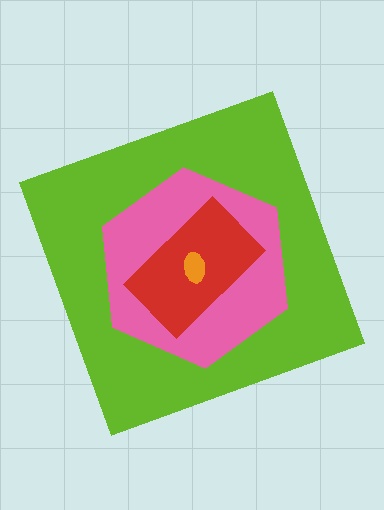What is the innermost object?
The orange ellipse.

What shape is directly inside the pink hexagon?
The red rectangle.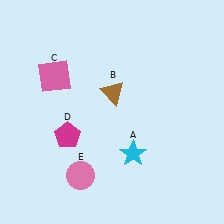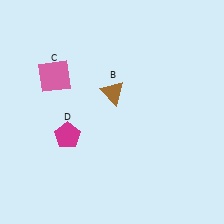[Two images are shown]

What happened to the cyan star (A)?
The cyan star (A) was removed in Image 2. It was in the bottom-right area of Image 1.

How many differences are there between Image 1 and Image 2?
There are 2 differences between the two images.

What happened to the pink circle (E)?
The pink circle (E) was removed in Image 2. It was in the bottom-left area of Image 1.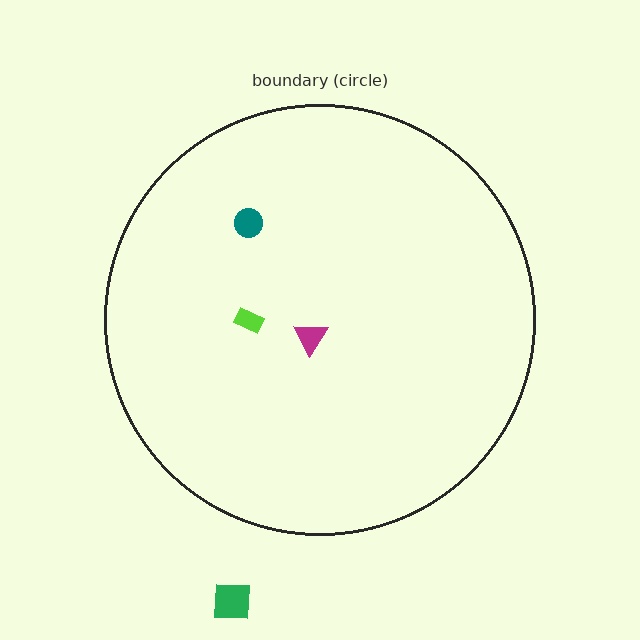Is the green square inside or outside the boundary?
Outside.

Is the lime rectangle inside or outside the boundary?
Inside.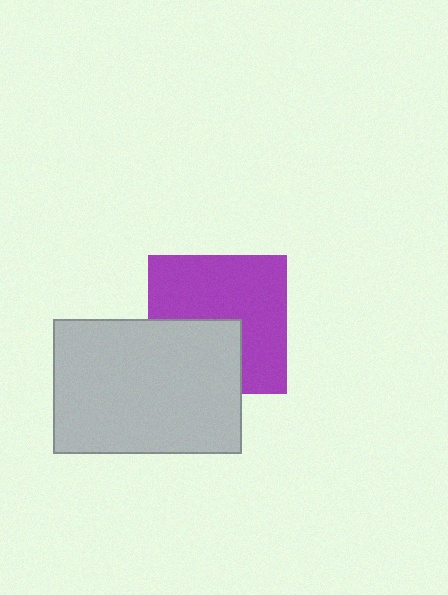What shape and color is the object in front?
The object in front is a light gray rectangle.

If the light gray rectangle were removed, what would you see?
You would see the complete purple square.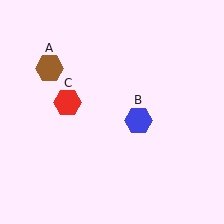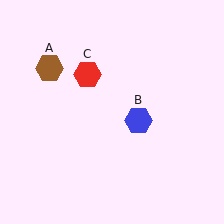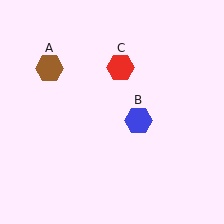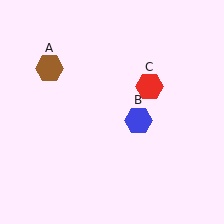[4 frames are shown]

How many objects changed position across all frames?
1 object changed position: red hexagon (object C).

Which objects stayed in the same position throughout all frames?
Brown hexagon (object A) and blue hexagon (object B) remained stationary.